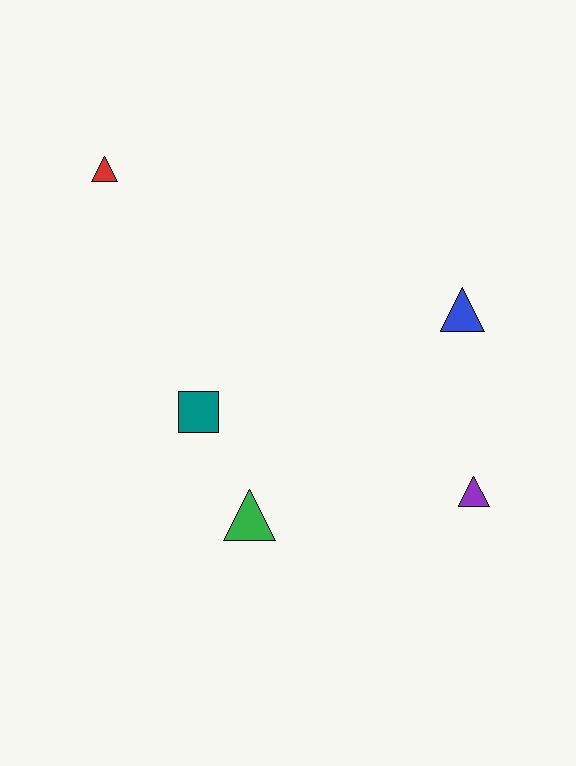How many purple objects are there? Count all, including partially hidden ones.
There is 1 purple object.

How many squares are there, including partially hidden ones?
There is 1 square.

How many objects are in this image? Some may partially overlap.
There are 5 objects.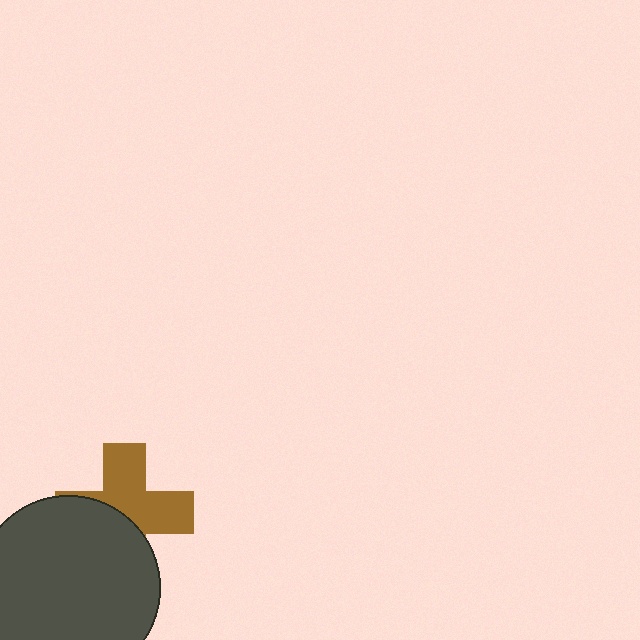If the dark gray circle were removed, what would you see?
You would see the complete brown cross.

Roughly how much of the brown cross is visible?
About half of it is visible (roughly 54%).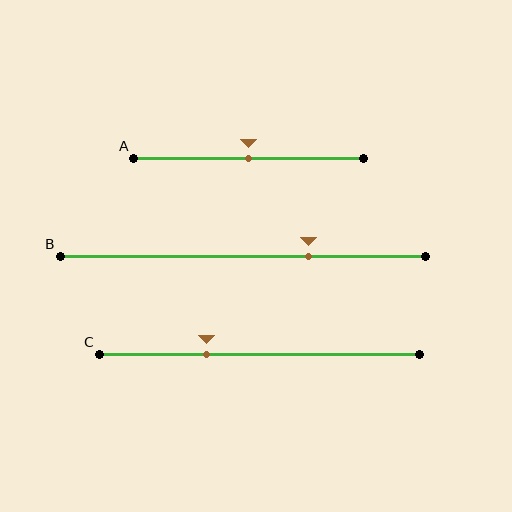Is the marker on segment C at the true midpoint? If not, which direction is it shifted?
No, the marker on segment C is shifted to the left by about 17% of the segment length.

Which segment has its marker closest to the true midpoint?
Segment A has its marker closest to the true midpoint.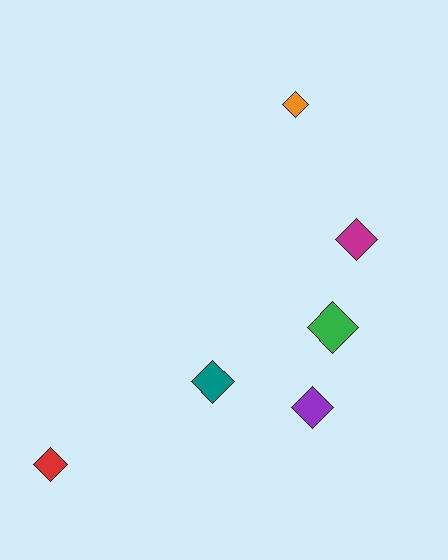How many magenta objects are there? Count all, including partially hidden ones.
There is 1 magenta object.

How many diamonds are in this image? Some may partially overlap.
There are 6 diamonds.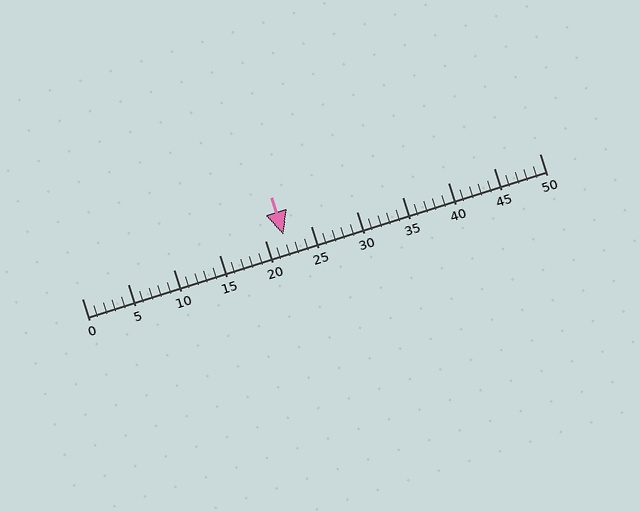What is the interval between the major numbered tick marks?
The major tick marks are spaced 5 units apart.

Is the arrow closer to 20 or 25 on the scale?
The arrow is closer to 20.